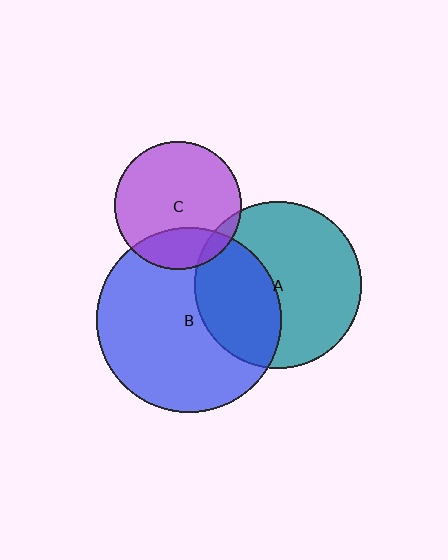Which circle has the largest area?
Circle B (blue).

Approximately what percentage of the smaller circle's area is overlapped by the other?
Approximately 5%.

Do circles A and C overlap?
Yes.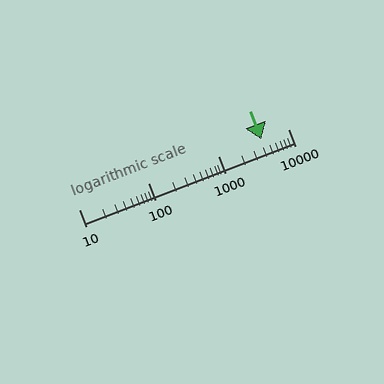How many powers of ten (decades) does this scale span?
The scale spans 3 decades, from 10 to 10000.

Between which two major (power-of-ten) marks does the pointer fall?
The pointer is between 1000 and 10000.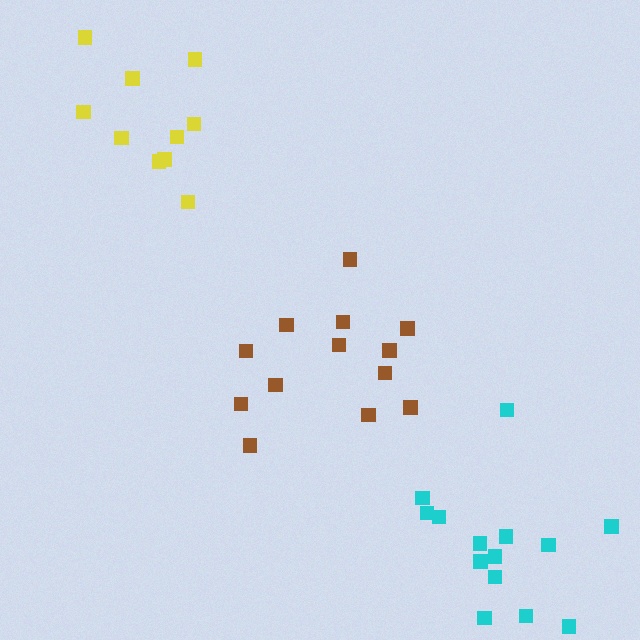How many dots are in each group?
Group 1: 14 dots, Group 2: 10 dots, Group 3: 13 dots (37 total).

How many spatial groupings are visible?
There are 3 spatial groupings.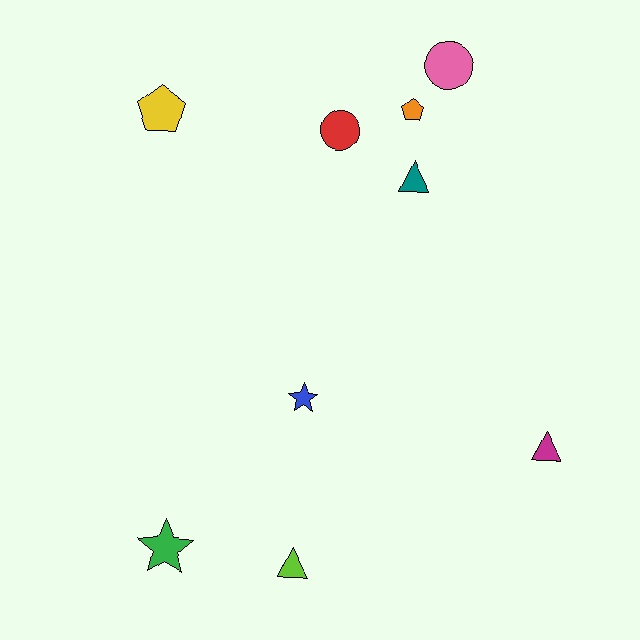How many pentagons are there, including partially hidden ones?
There are 2 pentagons.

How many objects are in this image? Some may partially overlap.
There are 9 objects.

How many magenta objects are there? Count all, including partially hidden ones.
There is 1 magenta object.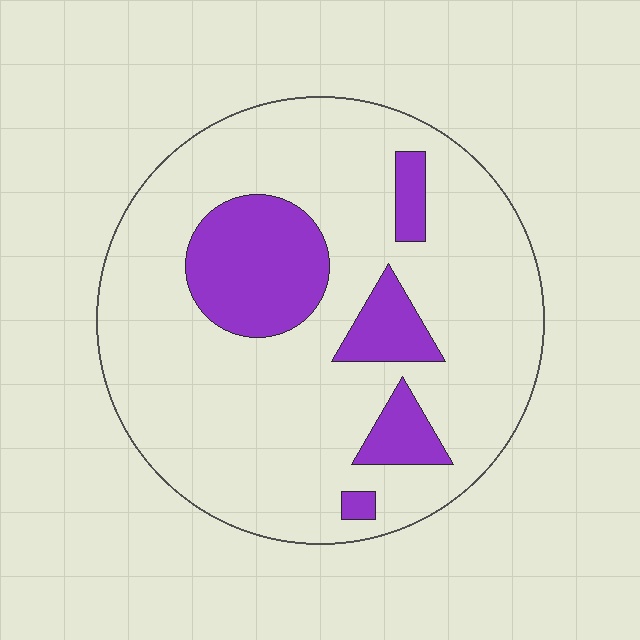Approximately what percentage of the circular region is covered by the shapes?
Approximately 20%.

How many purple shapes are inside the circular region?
5.